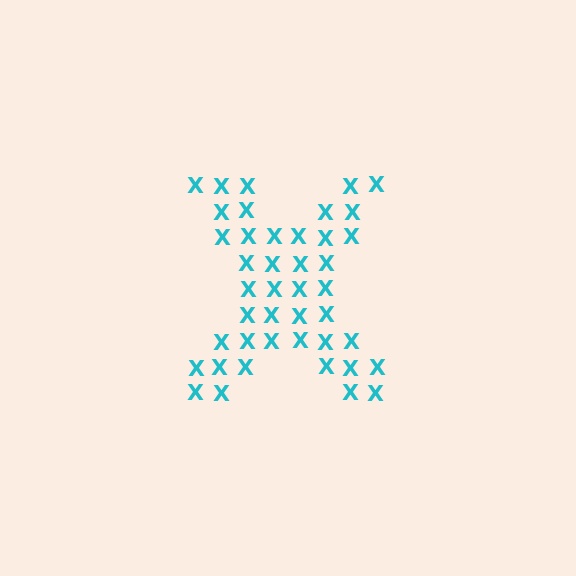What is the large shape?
The large shape is the letter X.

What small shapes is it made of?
It is made of small letter X's.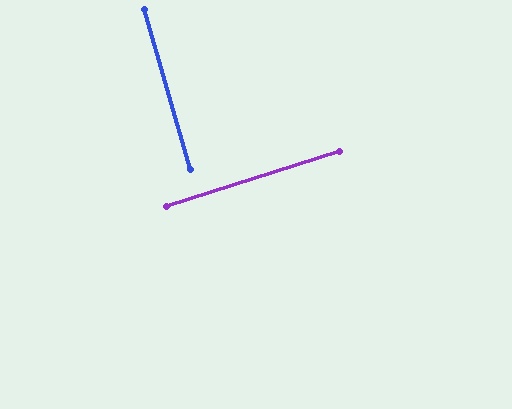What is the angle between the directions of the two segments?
Approximately 89 degrees.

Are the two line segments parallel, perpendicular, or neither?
Perpendicular — they meet at approximately 89°.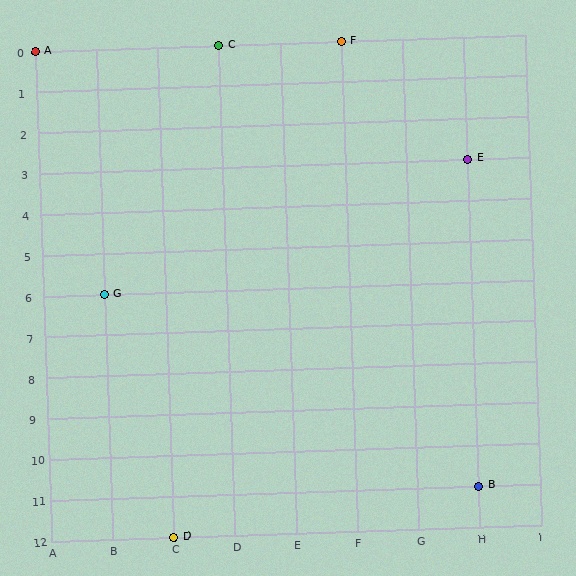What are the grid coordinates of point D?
Point D is at grid coordinates (C, 12).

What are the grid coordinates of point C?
Point C is at grid coordinates (D, 0).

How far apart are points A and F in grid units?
Points A and F are 5 columns apart.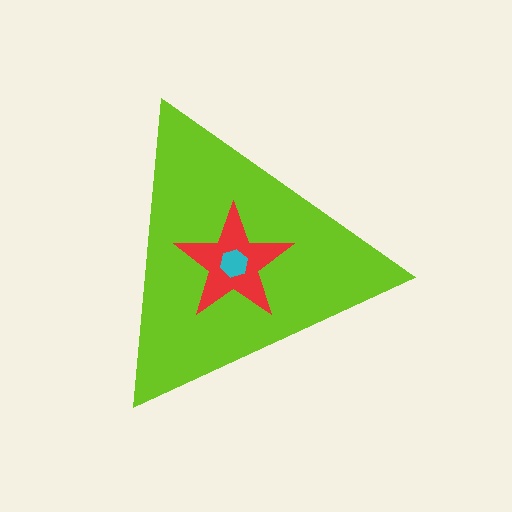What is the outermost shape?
The lime triangle.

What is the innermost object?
The cyan hexagon.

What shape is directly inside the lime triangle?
The red star.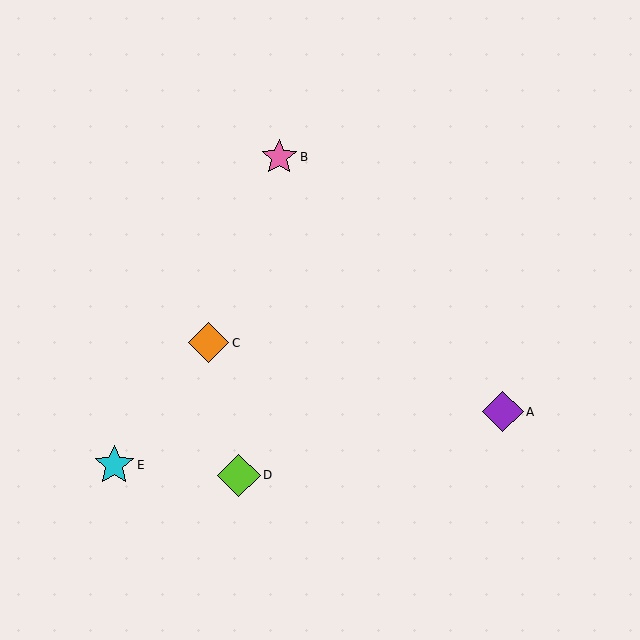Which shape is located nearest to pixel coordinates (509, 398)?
The purple diamond (labeled A) at (503, 412) is nearest to that location.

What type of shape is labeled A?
Shape A is a purple diamond.